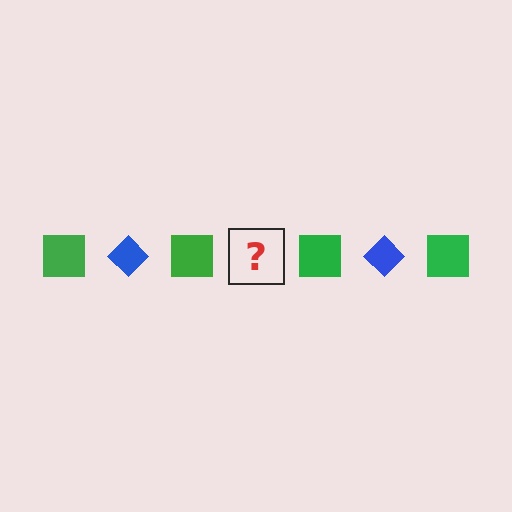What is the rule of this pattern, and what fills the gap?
The rule is that the pattern alternates between green square and blue diamond. The gap should be filled with a blue diamond.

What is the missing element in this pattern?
The missing element is a blue diamond.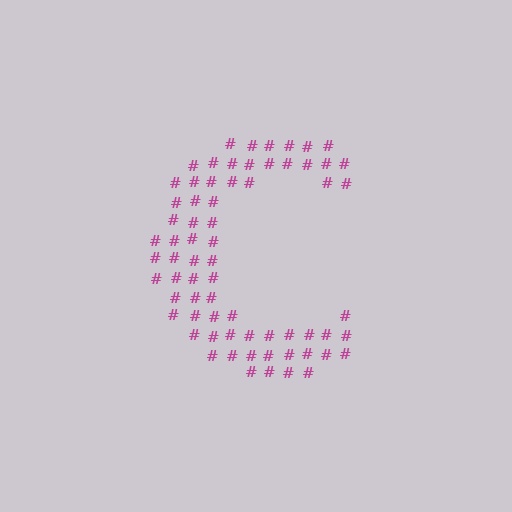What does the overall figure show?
The overall figure shows the letter C.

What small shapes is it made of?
It is made of small hash symbols.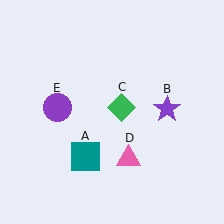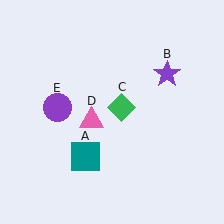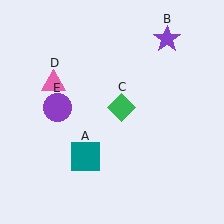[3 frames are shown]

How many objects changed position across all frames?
2 objects changed position: purple star (object B), pink triangle (object D).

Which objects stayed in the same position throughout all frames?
Teal square (object A) and green diamond (object C) and purple circle (object E) remained stationary.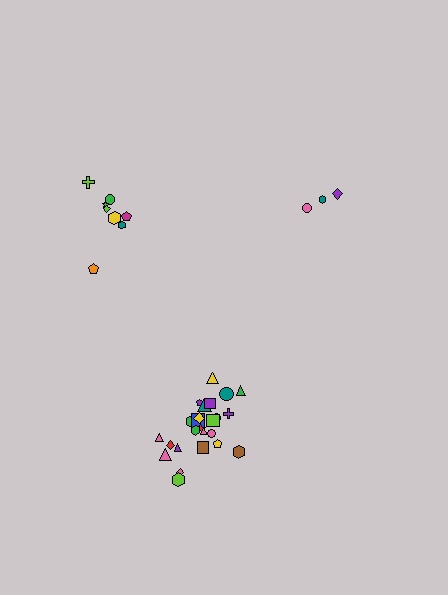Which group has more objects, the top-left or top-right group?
The top-left group.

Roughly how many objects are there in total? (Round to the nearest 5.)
Roughly 35 objects in total.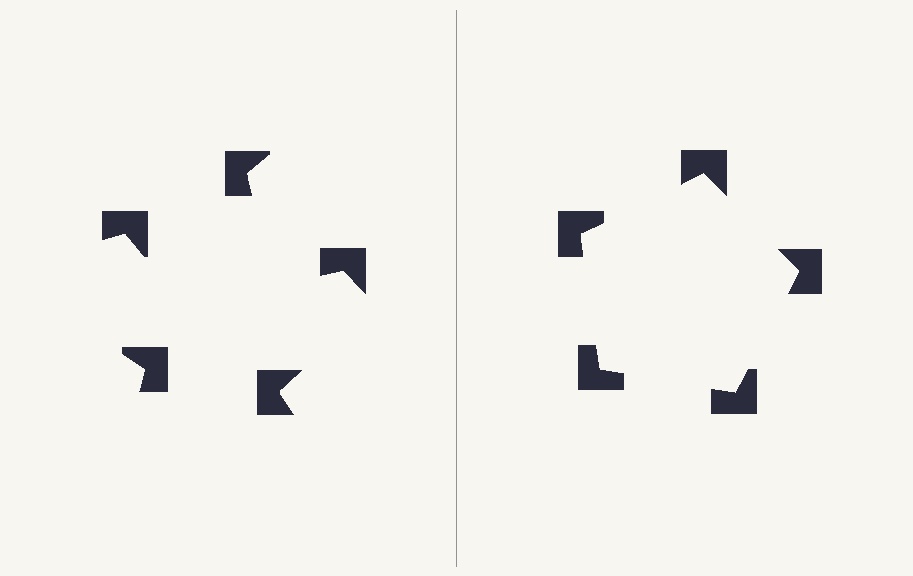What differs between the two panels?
The notched squares are positioned identically on both sides; only the wedge orientations differ. On the right they align to a pentagon; on the left they are misaligned.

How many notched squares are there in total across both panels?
10 — 5 on each side.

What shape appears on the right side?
An illusory pentagon.